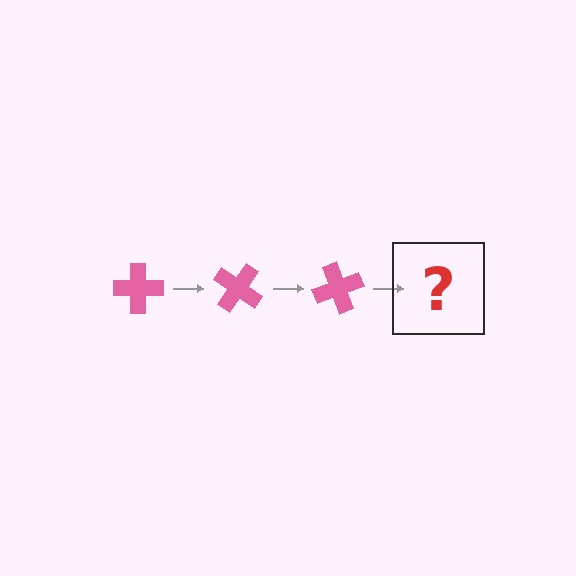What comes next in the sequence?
The next element should be a pink cross rotated 105 degrees.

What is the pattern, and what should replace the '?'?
The pattern is that the cross rotates 35 degrees each step. The '?' should be a pink cross rotated 105 degrees.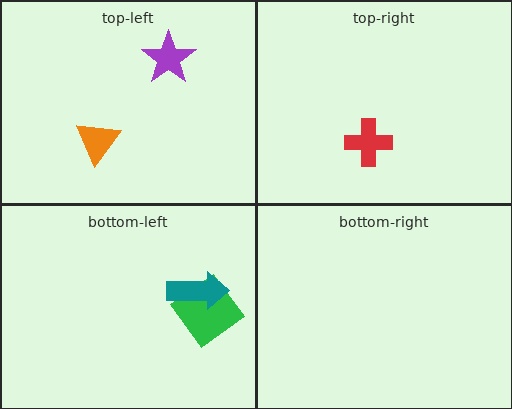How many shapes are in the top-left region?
2.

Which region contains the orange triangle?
The top-left region.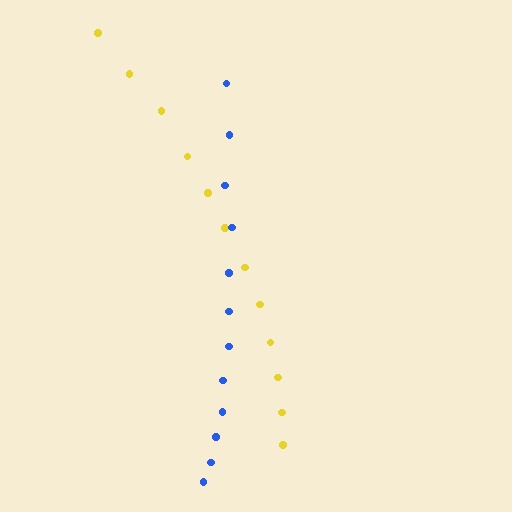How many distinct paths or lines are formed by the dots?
There are 2 distinct paths.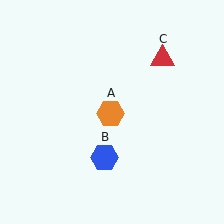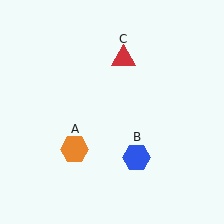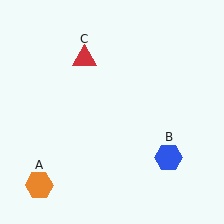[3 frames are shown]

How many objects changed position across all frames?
3 objects changed position: orange hexagon (object A), blue hexagon (object B), red triangle (object C).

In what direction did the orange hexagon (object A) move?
The orange hexagon (object A) moved down and to the left.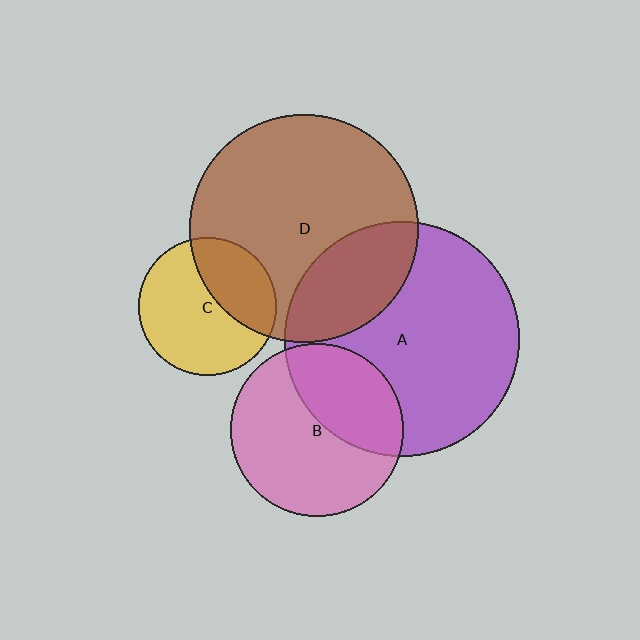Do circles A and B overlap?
Yes.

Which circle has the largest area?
Circle A (purple).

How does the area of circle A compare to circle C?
Approximately 2.9 times.